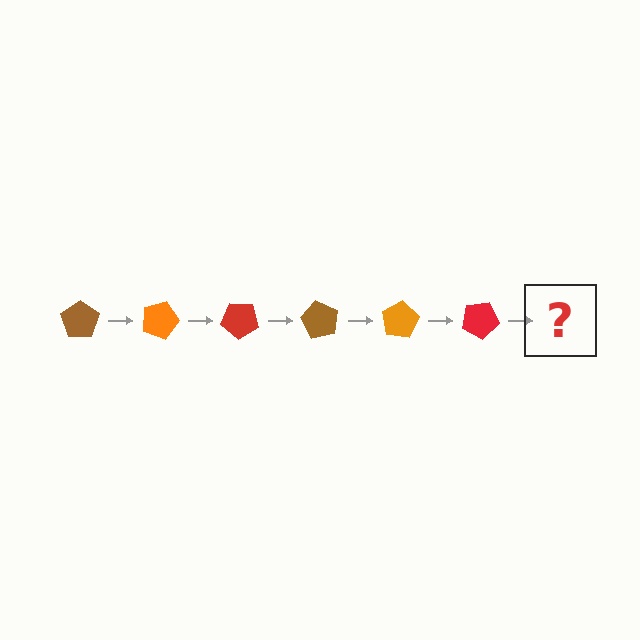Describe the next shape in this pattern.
It should be a brown pentagon, rotated 120 degrees from the start.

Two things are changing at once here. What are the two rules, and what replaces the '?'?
The two rules are that it rotates 20 degrees each step and the color cycles through brown, orange, and red. The '?' should be a brown pentagon, rotated 120 degrees from the start.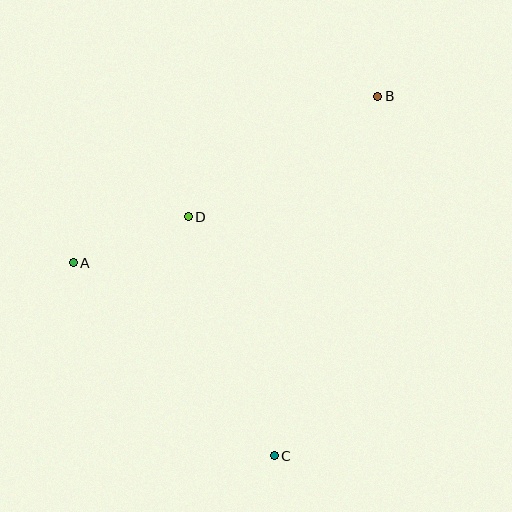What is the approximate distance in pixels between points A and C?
The distance between A and C is approximately 279 pixels.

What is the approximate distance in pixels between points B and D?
The distance between B and D is approximately 225 pixels.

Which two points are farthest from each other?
Points B and C are farthest from each other.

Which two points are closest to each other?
Points A and D are closest to each other.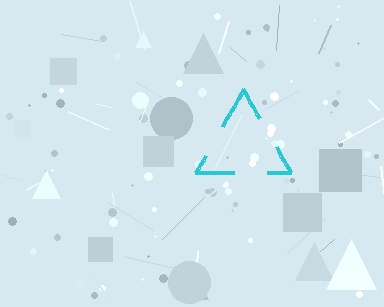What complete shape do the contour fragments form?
The contour fragments form a triangle.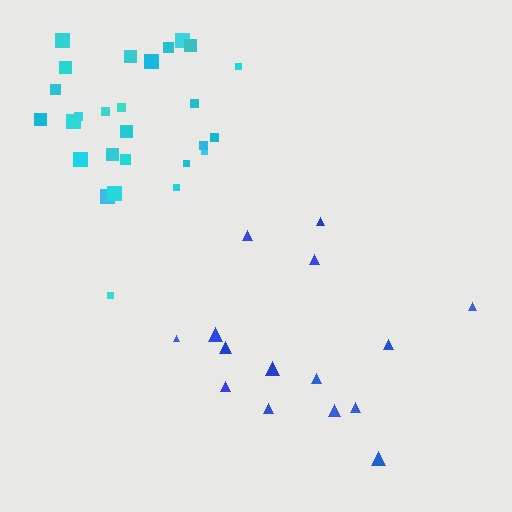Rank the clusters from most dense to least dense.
cyan, blue.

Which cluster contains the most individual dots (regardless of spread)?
Cyan (27).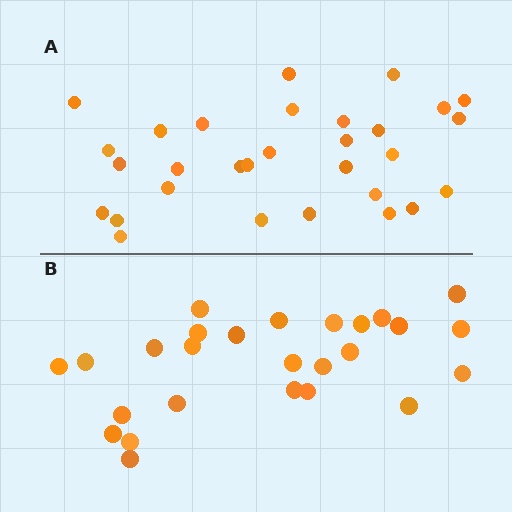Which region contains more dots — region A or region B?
Region A (the top region) has more dots.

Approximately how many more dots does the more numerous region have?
Region A has about 4 more dots than region B.